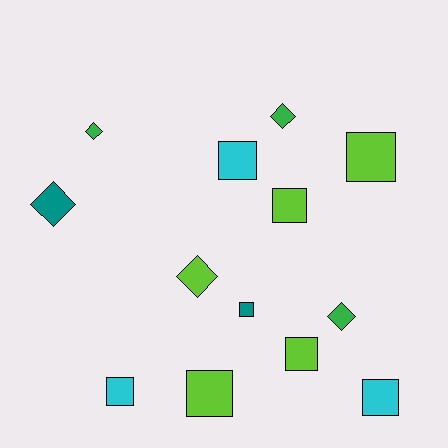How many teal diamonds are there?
There is 1 teal diamond.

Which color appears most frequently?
Lime, with 5 objects.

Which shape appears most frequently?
Square, with 8 objects.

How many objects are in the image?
There are 13 objects.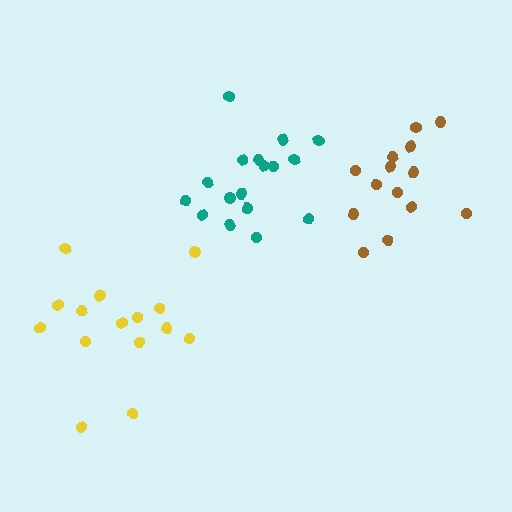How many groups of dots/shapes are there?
There are 3 groups.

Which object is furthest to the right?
The brown cluster is rightmost.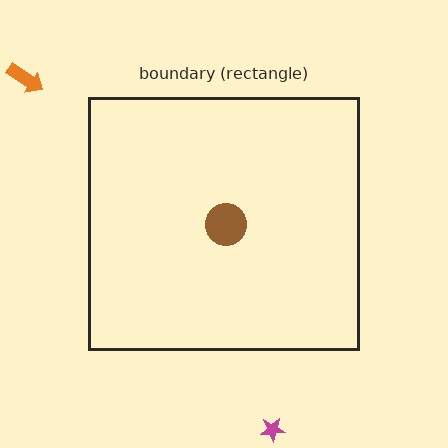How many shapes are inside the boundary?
2 inside, 2 outside.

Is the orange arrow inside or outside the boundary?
Outside.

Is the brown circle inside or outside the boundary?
Inside.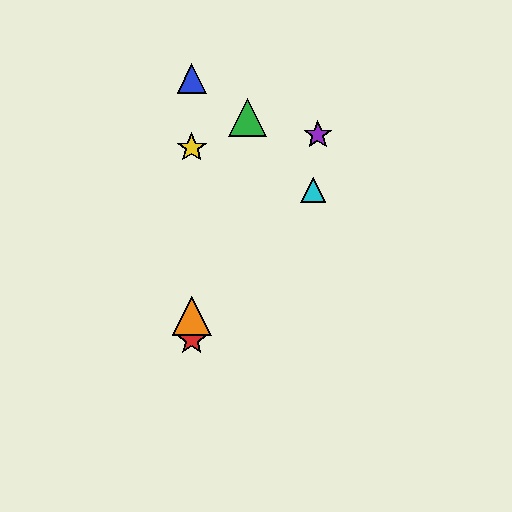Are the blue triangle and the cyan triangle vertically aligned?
No, the blue triangle is at x≈192 and the cyan triangle is at x≈313.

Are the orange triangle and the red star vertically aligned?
Yes, both are at x≈192.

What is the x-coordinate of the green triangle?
The green triangle is at x≈248.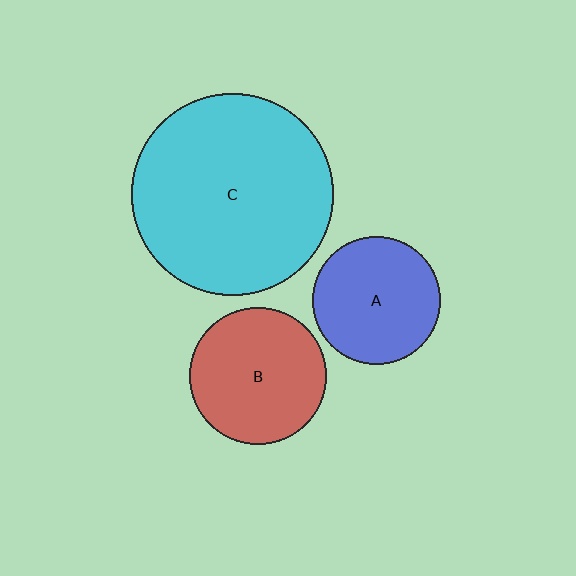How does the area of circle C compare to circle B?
Approximately 2.2 times.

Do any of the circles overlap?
No, none of the circles overlap.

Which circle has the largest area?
Circle C (cyan).